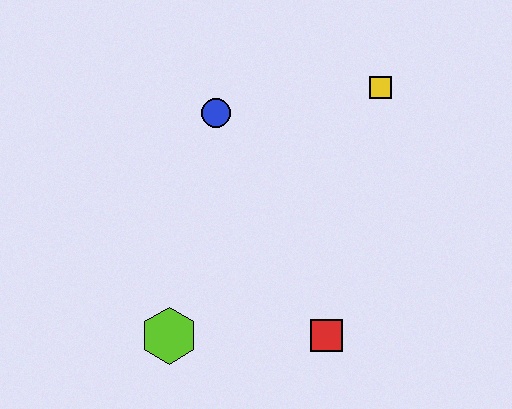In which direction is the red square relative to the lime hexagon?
The red square is to the right of the lime hexagon.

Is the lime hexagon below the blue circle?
Yes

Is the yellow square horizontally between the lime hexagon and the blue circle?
No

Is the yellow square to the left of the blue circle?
No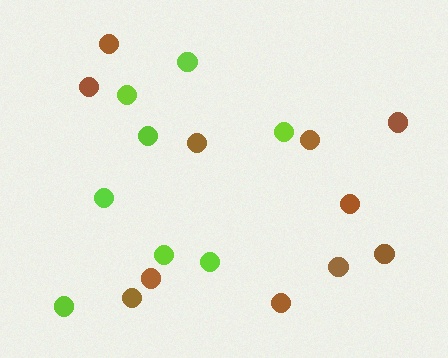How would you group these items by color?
There are 2 groups: one group of lime circles (8) and one group of brown circles (11).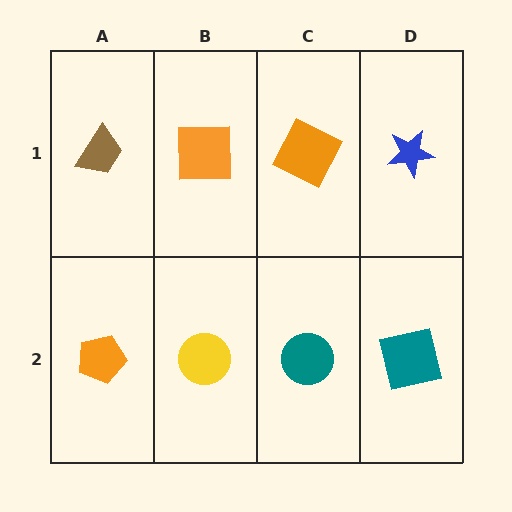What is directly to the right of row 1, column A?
An orange square.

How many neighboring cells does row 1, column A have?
2.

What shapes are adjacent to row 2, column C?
An orange square (row 1, column C), a yellow circle (row 2, column B), a teal square (row 2, column D).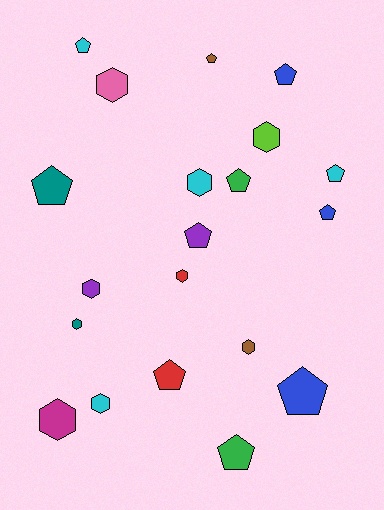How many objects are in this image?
There are 20 objects.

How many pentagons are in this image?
There are 11 pentagons.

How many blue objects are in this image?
There are 3 blue objects.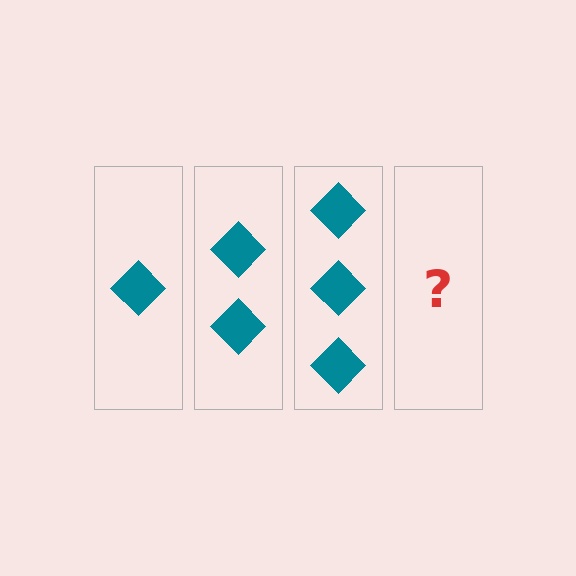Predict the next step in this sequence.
The next step is 4 diamonds.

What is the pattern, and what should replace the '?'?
The pattern is that each step adds one more diamond. The '?' should be 4 diamonds.